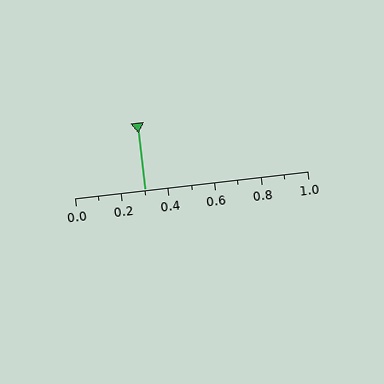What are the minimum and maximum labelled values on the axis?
The axis runs from 0.0 to 1.0.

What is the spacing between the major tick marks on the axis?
The major ticks are spaced 0.2 apart.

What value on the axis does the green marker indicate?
The marker indicates approximately 0.3.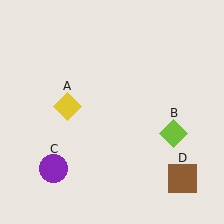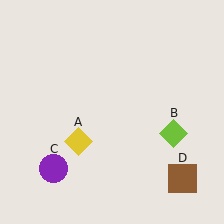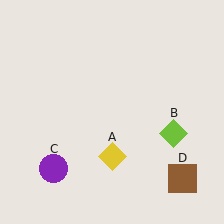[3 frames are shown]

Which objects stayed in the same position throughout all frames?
Lime diamond (object B) and purple circle (object C) and brown square (object D) remained stationary.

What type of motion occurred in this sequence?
The yellow diamond (object A) rotated counterclockwise around the center of the scene.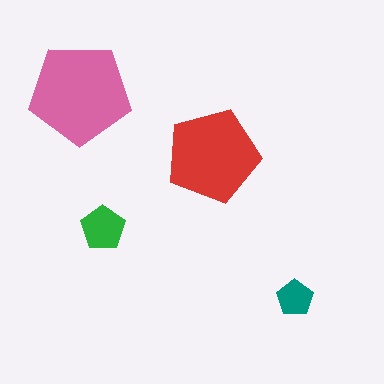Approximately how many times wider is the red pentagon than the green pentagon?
About 2 times wider.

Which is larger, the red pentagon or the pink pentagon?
The pink one.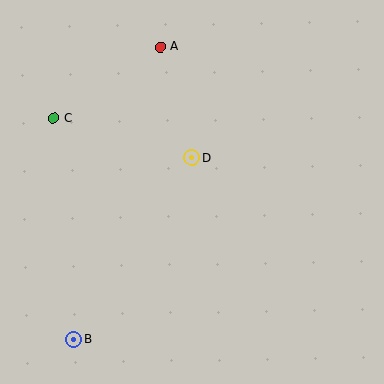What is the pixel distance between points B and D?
The distance between B and D is 217 pixels.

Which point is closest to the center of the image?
Point D at (192, 158) is closest to the center.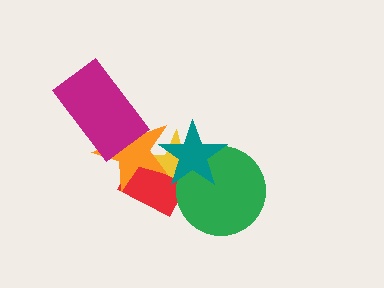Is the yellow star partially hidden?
Yes, it is partially covered by another shape.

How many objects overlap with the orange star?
4 objects overlap with the orange star.